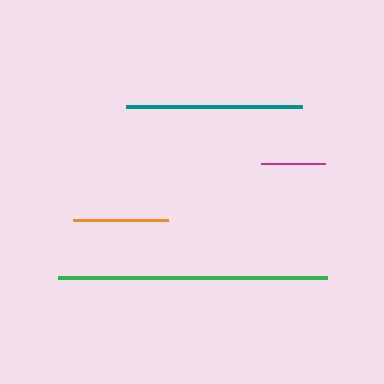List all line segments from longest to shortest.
From longest to shortest: green, teal, orange, magenta.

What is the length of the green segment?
The green segment is approximately 270 pixels long.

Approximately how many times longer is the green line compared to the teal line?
The green line is approximately 1.5 times the length of the teal line.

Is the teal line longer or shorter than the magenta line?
The teal line is longer than the magenta line.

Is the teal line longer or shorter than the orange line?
The teal line is longer than the orange line.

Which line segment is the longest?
The green line is the longest at approximately 270 pixels.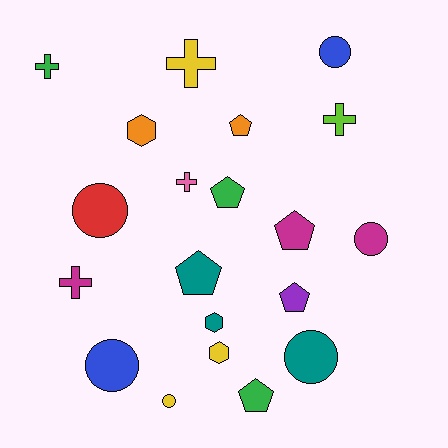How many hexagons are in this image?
There are 3 hexagons.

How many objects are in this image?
There are 20 objects.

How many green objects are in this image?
There are 3 green objects.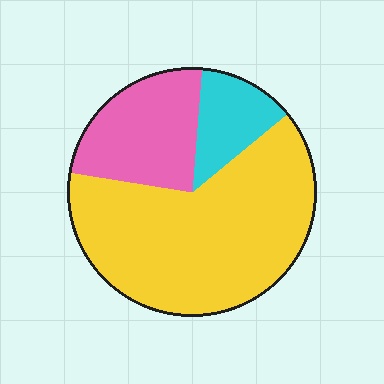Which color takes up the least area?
Cyan, at roughly 15%.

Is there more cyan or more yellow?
Yellow.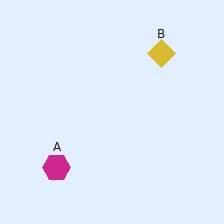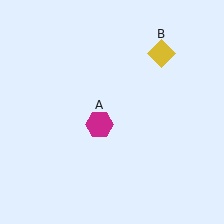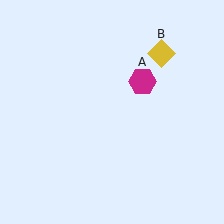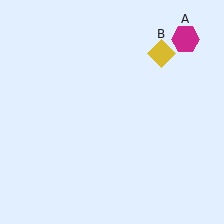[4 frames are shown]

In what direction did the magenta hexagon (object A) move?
The magenta hexagon (object A) moved up and to the right.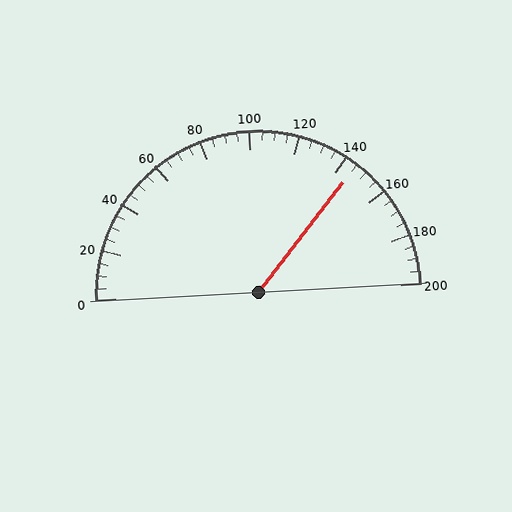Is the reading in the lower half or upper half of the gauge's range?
The reading is in the upper half of the range (0 to 200).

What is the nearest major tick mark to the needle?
The nearest major tick mark is 140.